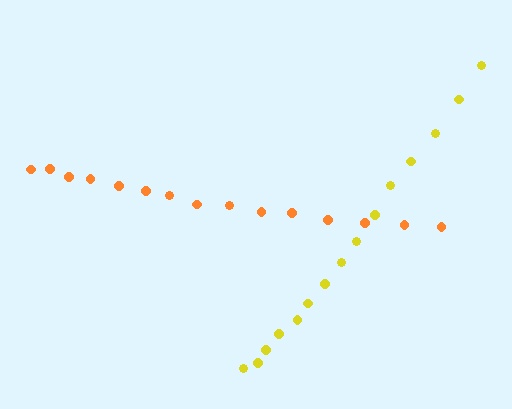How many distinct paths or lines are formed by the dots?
There are 2 distinct paths.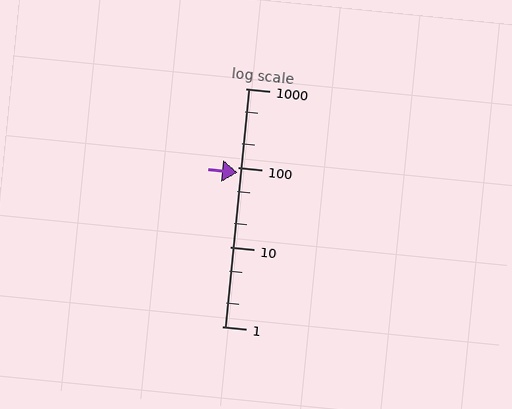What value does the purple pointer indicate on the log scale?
The pointer indicates approximately 87.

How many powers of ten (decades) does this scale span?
The scale spans 3 decades, from 1 to 1000.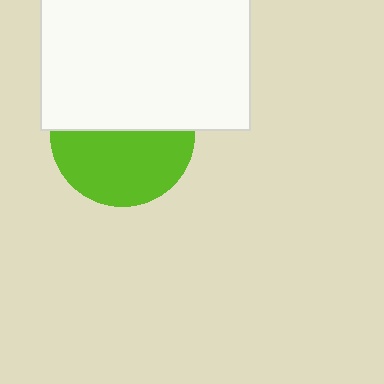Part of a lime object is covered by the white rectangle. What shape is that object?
It is a circle.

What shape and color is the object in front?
The object in front is a white rectangle.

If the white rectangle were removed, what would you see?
You would see the complete lime circle.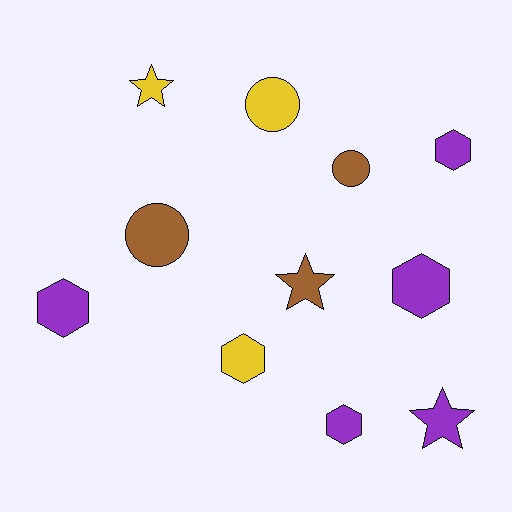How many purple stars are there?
There is 1 purple star.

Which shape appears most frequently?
Hexagon, with 5 objects.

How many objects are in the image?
There are 11 objects.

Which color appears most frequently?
Purple, with 5 objects.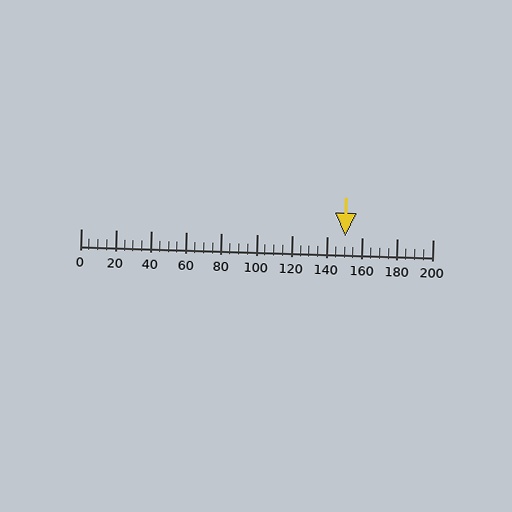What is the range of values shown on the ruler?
The ruler shows values from 0 to 200.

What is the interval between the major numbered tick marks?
The major tick marks are spaced 20 units apart.